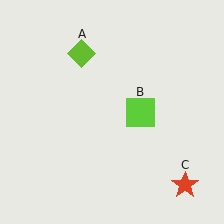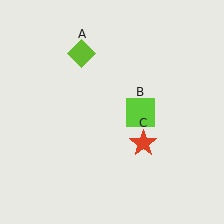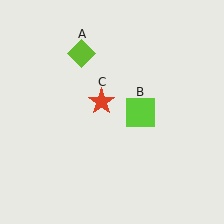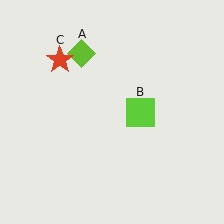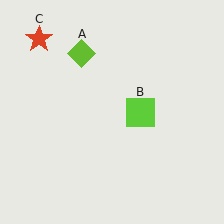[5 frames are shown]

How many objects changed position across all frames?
1 object changed position: red star (object C).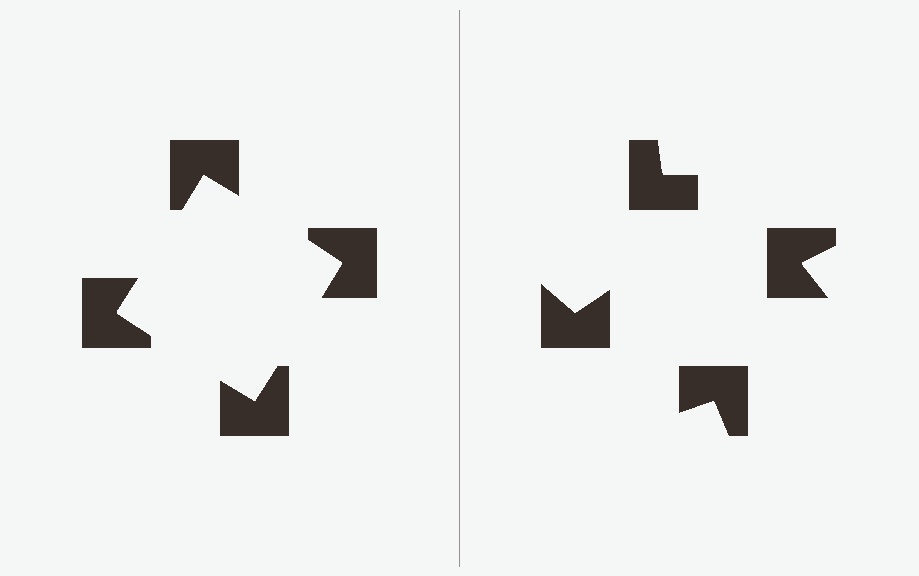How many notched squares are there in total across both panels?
8 — 4 on each side.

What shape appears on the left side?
An illusory square.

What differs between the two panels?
The notched squares are positioned identically on both sides; only the wedge orientations differ. On the left they align to a square; on the right they are misaligned.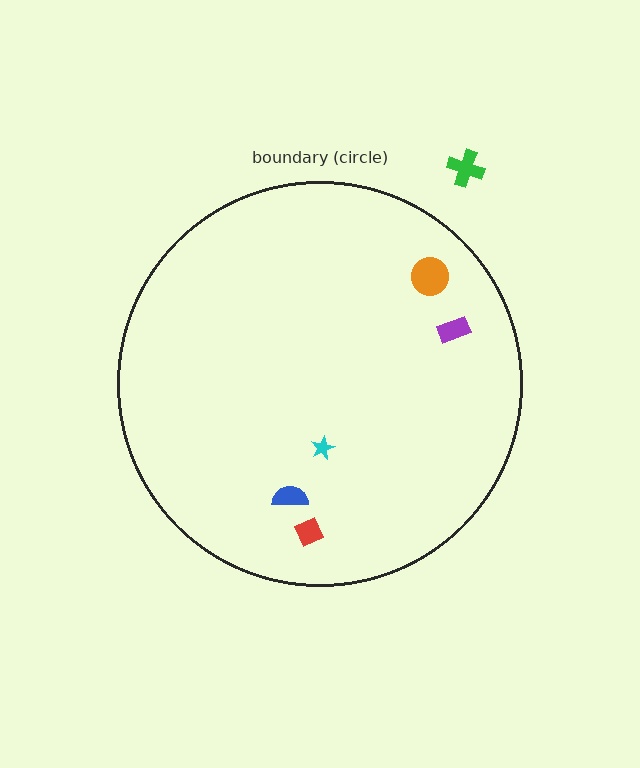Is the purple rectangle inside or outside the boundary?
Inside.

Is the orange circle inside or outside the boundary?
Inside.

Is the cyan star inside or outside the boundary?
Inside.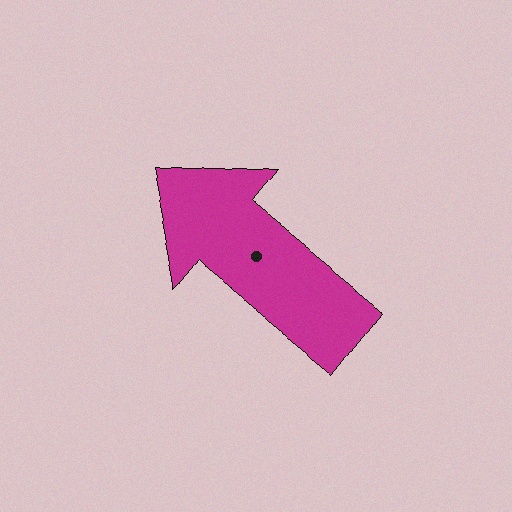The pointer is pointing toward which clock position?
Roughly 10 o'clock.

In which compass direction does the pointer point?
Northwest.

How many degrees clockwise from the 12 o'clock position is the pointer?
Approximately 309 degrees.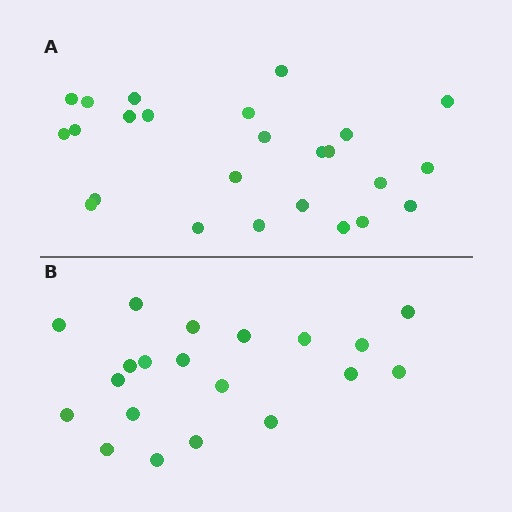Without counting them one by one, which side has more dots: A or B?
Region A (the top region) has more dots.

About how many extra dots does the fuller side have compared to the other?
Region A has about 5 more dots than region B.